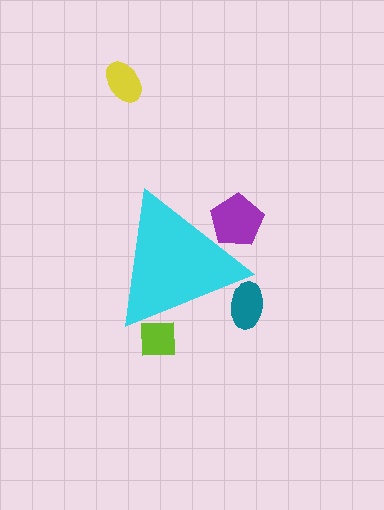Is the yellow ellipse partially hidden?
No, the yellow ellipse is fully visible.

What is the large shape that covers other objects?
A cyan triangle.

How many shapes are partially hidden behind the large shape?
3 shapes are partially hidden.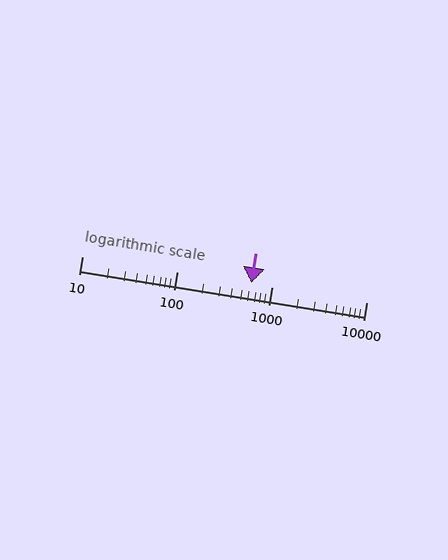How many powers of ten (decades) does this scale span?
The scale spans 3 decades, from 10 to 10000.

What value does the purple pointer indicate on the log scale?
The pointer indicates approximately 610.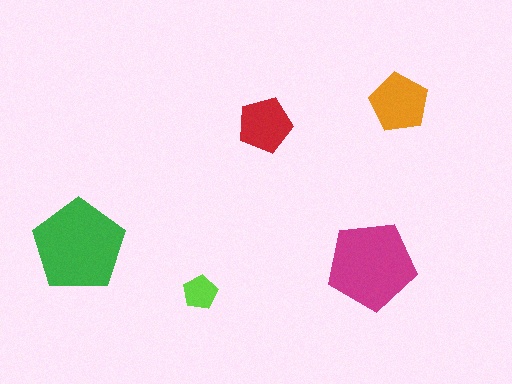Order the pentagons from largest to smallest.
the green one, the magenta one, the orange one, the red one, the lime one.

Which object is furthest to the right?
The orange pentagon is rightmost.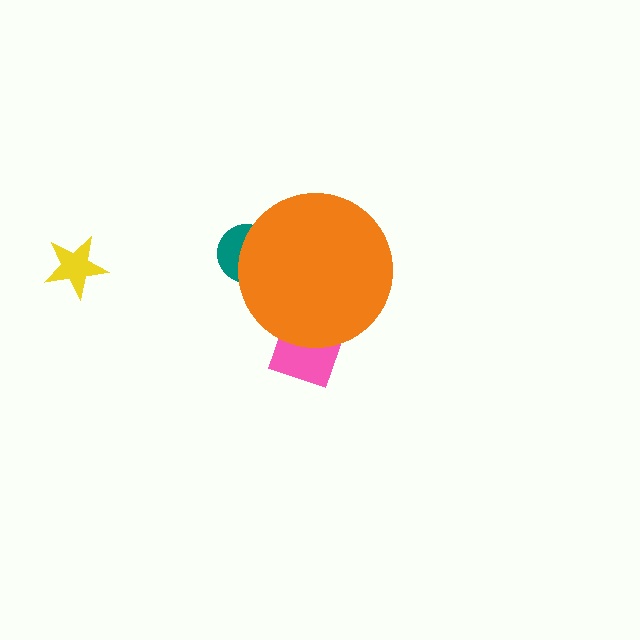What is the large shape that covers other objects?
An orange circle.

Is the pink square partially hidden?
Yes, the pink square is partially hidden behind the orange circle.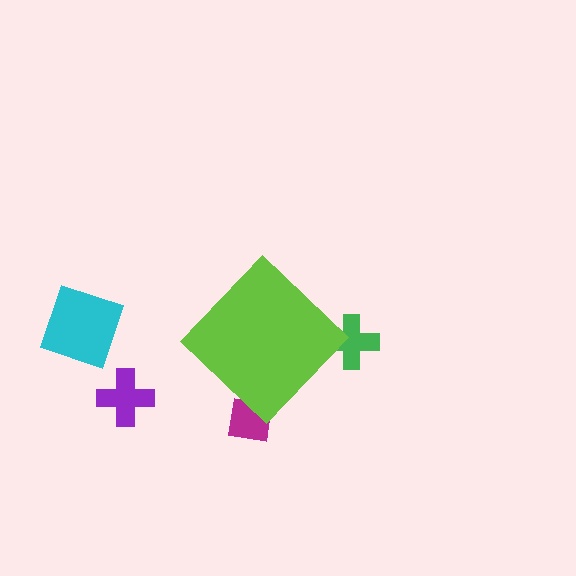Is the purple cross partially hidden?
No, the purple cross is fully visible.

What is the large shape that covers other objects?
A lime diamond.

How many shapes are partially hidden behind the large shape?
2 shapes are partially hidden.